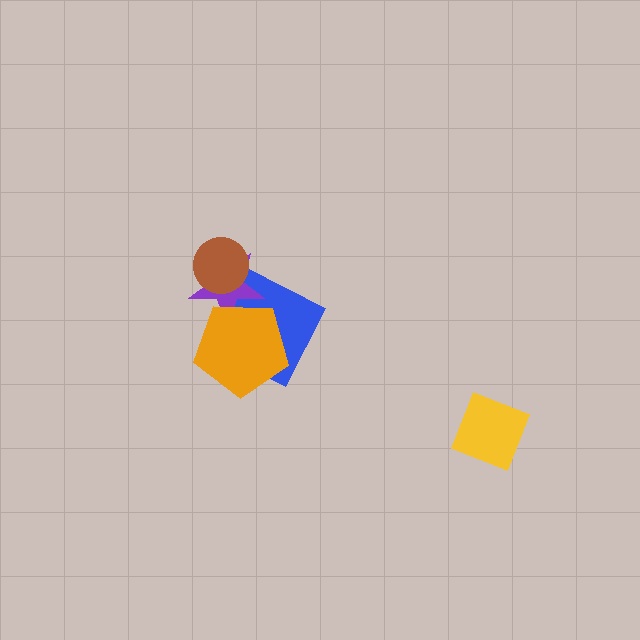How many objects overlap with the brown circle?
1 object overlaps with the brown circle.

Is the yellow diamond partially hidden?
No, no other shape covers it.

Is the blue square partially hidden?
Yes, it is partially covered by another shape.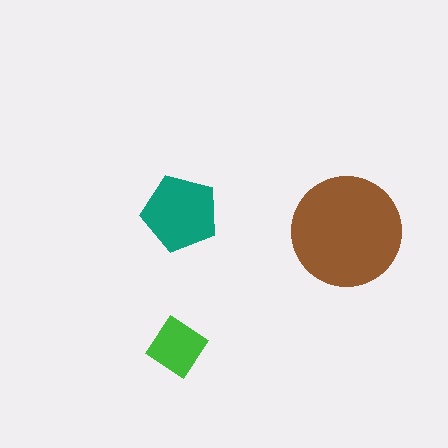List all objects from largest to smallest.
The brown circle, the teal pentagon, the green diamond.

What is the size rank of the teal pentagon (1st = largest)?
2nd.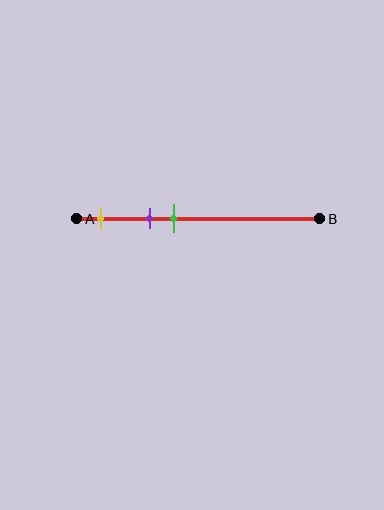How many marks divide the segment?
There are 3 marks dividing the segment.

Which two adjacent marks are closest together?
The purple and green marks are the closest adjacent pair.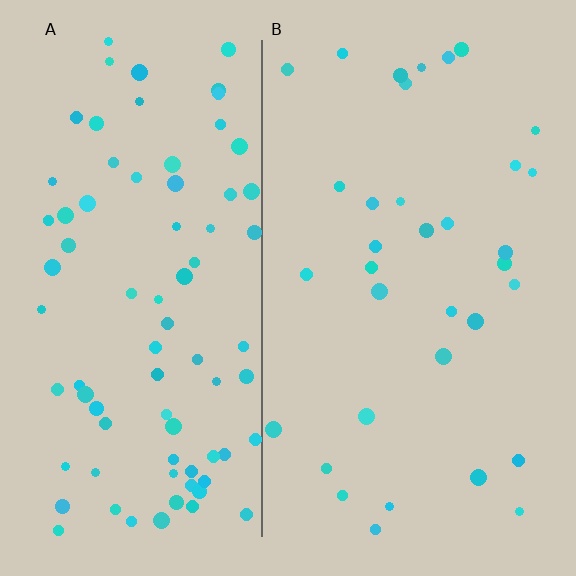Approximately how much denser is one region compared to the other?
Approximately 2.3× — region A over region B.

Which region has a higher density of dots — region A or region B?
A (the left).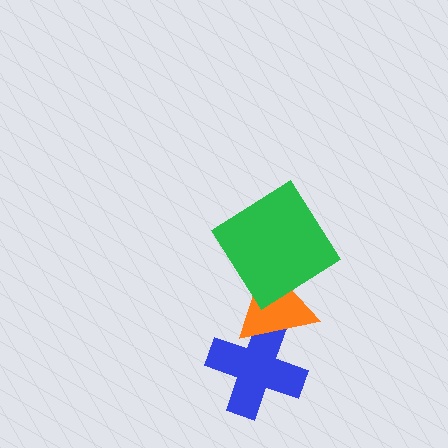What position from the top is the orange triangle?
The orange triangle is 2nd from the top.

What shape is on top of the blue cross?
The orange triangle is on top of the blue cross.